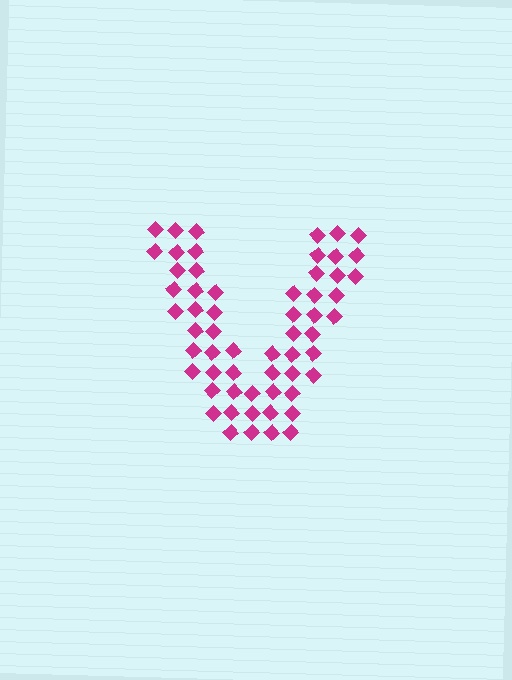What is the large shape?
The large shape is the letter V.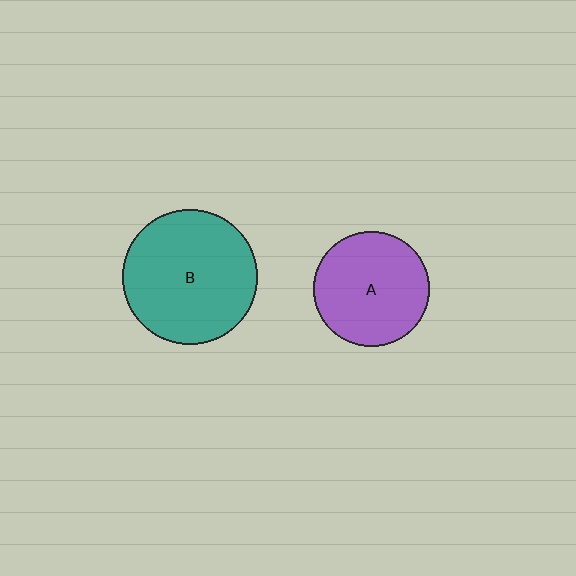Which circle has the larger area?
Circle B (teal).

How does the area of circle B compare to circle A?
Approximately 1.4 times.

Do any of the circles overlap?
No, none of the circles overlap.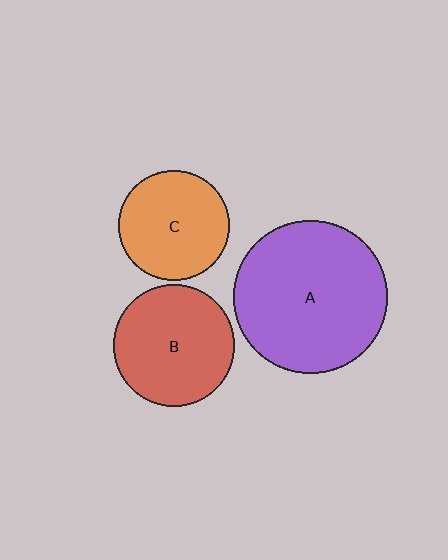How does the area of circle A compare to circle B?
Approximately 1.6 times.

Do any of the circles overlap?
No, none of the circles overlap.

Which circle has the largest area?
Circle A (purple).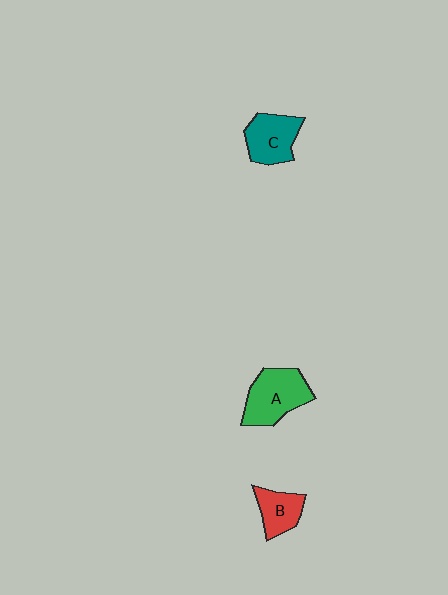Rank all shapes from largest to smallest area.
From largest to smallest: A (green), C (teal), B (red).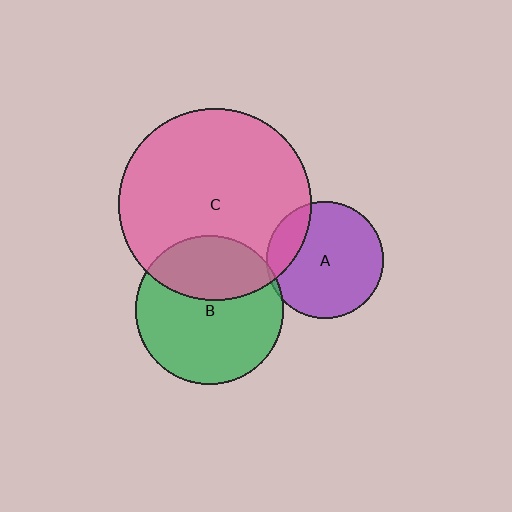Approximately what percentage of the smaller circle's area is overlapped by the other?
Approximately 5%.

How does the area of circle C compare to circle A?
Approximately 2.7 times.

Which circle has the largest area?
Circle C (pink).